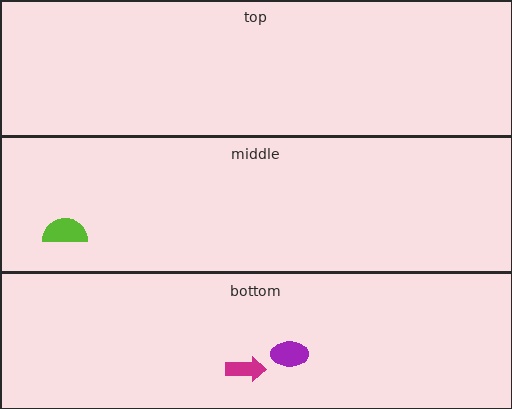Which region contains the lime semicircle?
The middle region.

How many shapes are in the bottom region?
2.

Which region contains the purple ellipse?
The bottom region.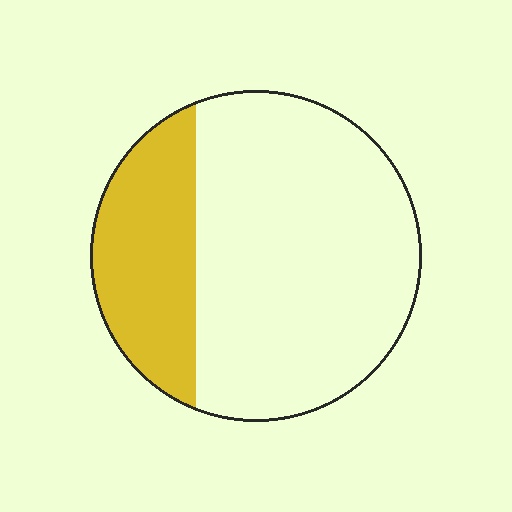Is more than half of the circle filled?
No.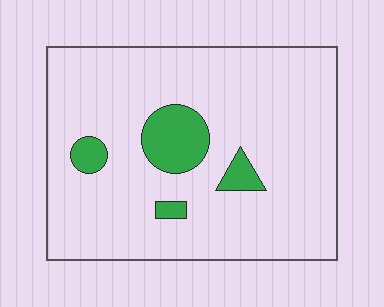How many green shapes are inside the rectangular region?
4.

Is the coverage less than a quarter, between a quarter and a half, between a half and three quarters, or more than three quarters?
Less than a quarter.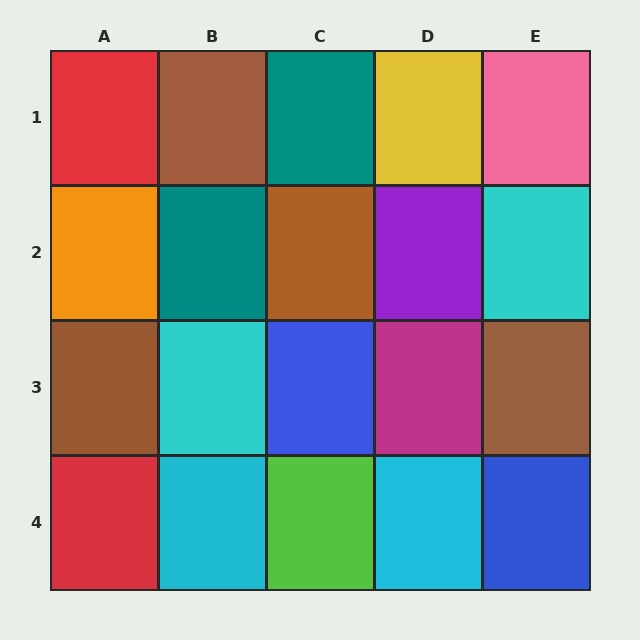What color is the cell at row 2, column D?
Purple.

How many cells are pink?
1 cell is pink.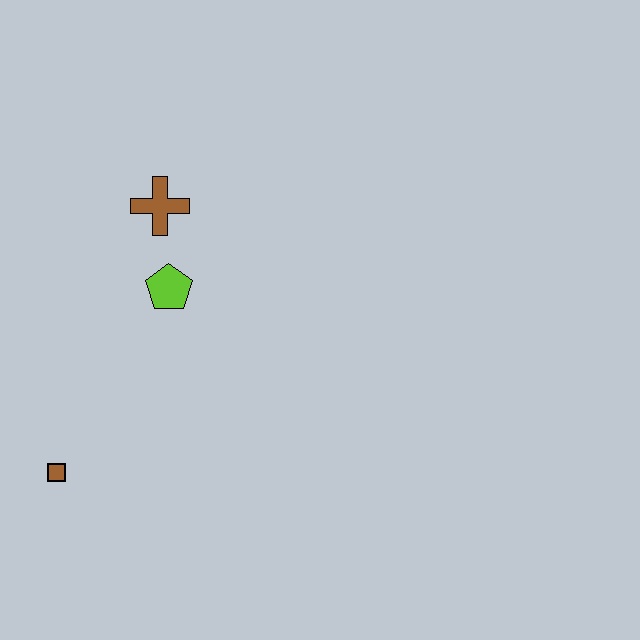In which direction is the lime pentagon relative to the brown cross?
The lime pentagon is below the brown cross.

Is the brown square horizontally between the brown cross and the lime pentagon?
No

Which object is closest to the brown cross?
The lime pentagon is closest to the brown cross.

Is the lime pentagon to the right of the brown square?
Yes